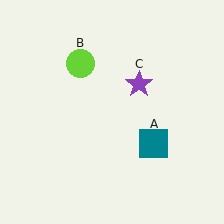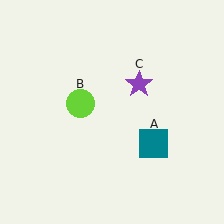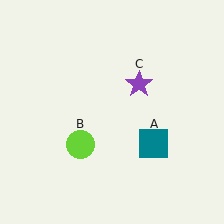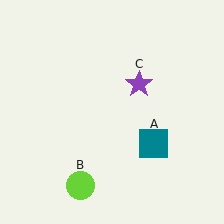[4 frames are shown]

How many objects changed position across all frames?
1 object changed position: lime circle (object B).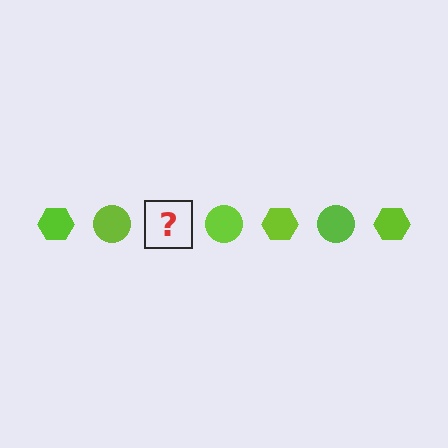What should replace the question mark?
The question mark should be replaced with a lime hexagon.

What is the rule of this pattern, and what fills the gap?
The rule is that the pattern cycles through hexagon, circle shapes in lime. The gap should be filled with a lime hexagon.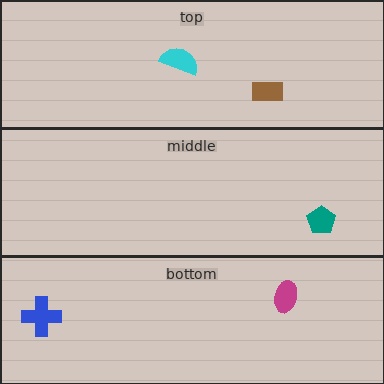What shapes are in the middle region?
The teal pentagon.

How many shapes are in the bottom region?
2.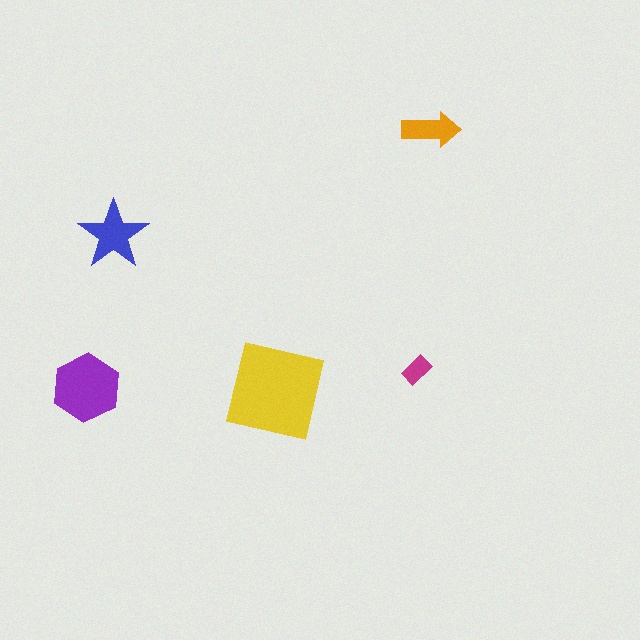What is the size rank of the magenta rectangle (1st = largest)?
5th.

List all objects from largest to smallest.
The yellow square, the purple hexagon, the blue star, the orange arrow, the magenta rectangle.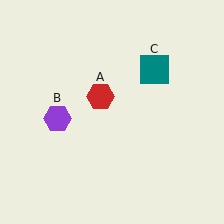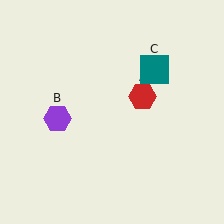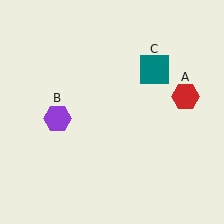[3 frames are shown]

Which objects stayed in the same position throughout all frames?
Purple hexagon (object B) and teal square (object C) remained stationary.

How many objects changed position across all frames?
1 object changed position: red hexagon (object A).